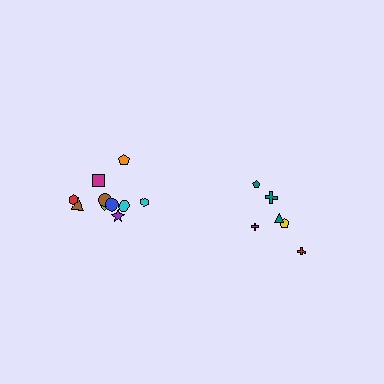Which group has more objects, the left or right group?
The left group.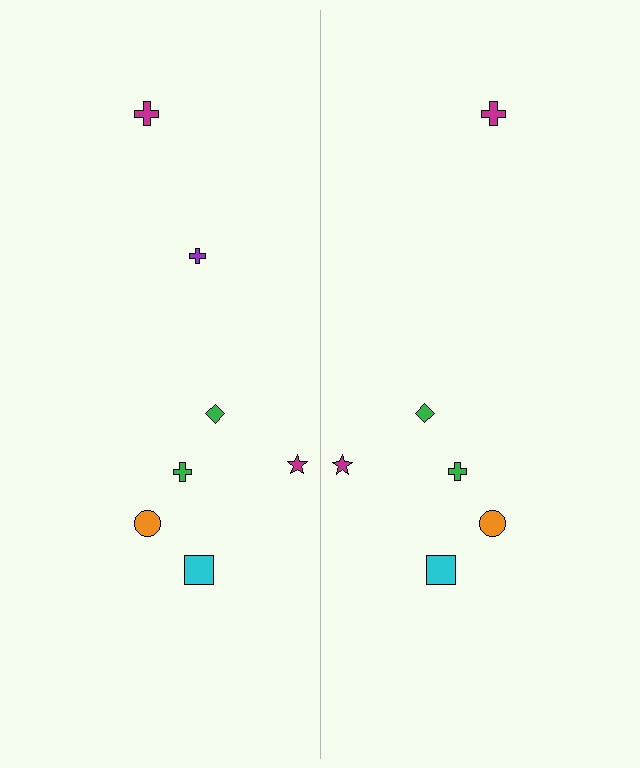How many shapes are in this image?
There are 13 shapes in this image.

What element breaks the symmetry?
A purple cross is missing from the right side.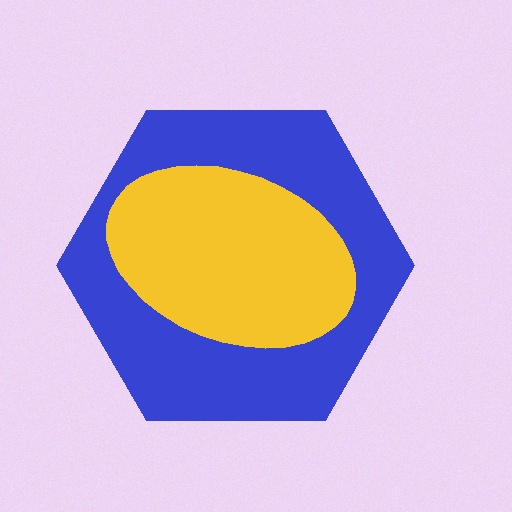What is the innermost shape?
The yellow ellipse.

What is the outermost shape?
The blue hexagon.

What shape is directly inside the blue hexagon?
The yellow ellipse.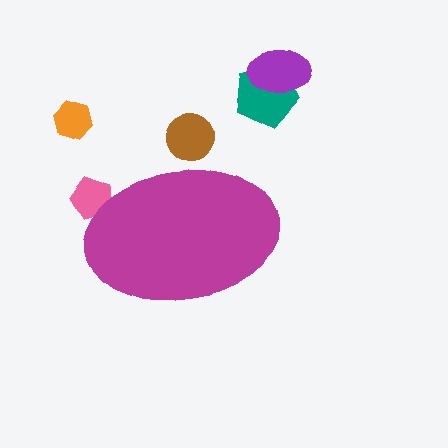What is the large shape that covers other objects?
A magenta ellipse.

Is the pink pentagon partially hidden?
Yes, the pink pentagon is partially hidden behind the magenta ellipse.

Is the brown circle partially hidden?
Yes, the brown circle is partially hidden behind the magenta ellipse.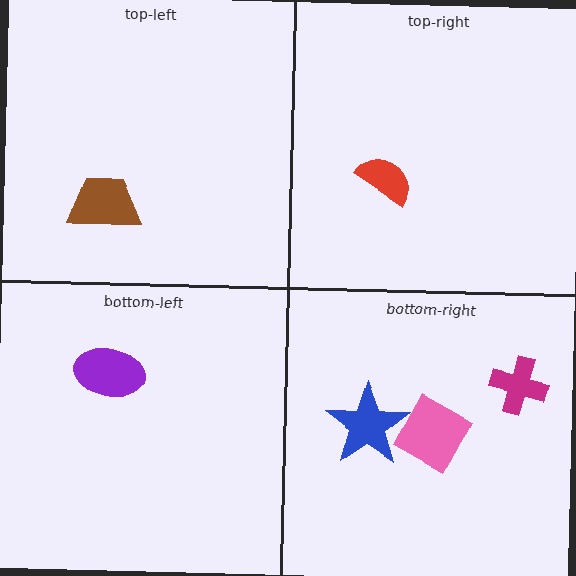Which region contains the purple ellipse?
The bottom-left region.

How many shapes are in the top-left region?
1.